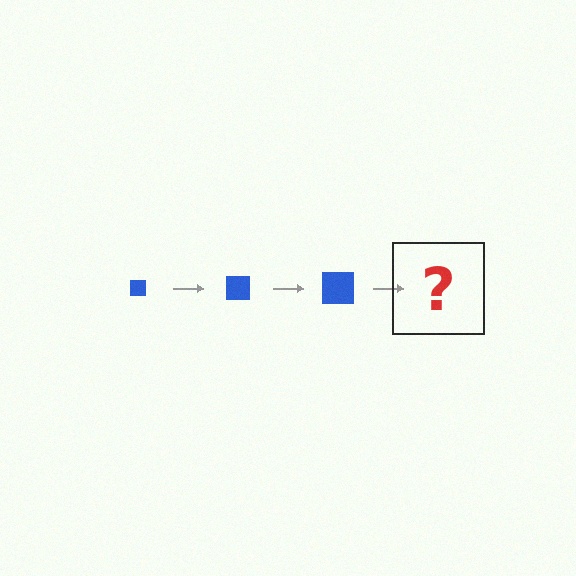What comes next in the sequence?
The next element should be a blue square, larger than the previous one.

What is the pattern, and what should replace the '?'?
The pattern is that the square gets progressively larger each step. The '?' should be a blue square, larger than the previous one.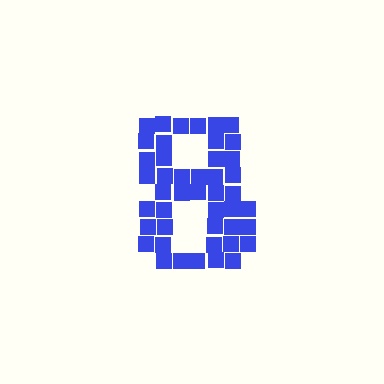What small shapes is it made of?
It is made of small squares.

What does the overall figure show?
The overall figure shows the digit 8.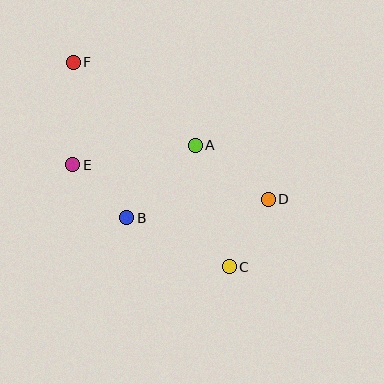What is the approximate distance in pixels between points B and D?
The distance between B and D is approximately 143 pixels.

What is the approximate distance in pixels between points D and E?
The distance between D and E is approximately 199 pixels.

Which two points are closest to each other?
Points B and E are closest to each other.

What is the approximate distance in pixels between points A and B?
The distance between A and B is approximately 100 pixels.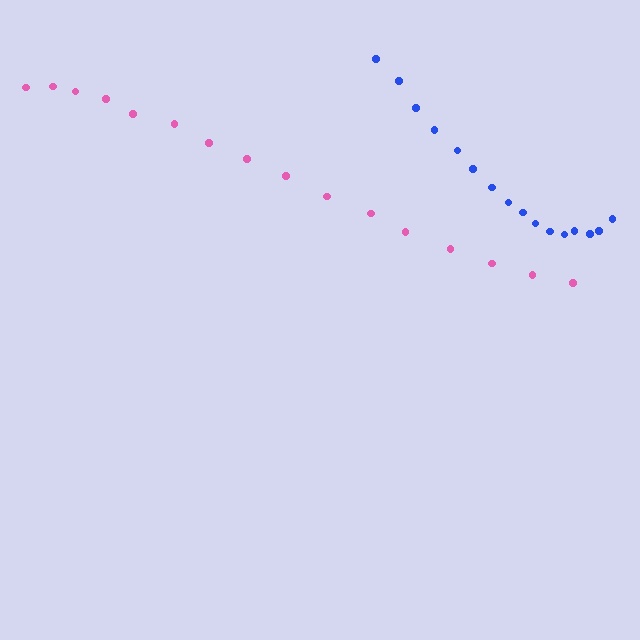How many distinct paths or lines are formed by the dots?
There are 2 distinct paths.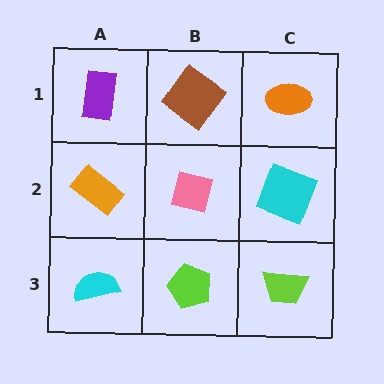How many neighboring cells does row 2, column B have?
4.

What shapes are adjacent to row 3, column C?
A cyan square (row 2, column C), a lime pentagon (row 3, column B).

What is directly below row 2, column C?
A lime trapezoid.